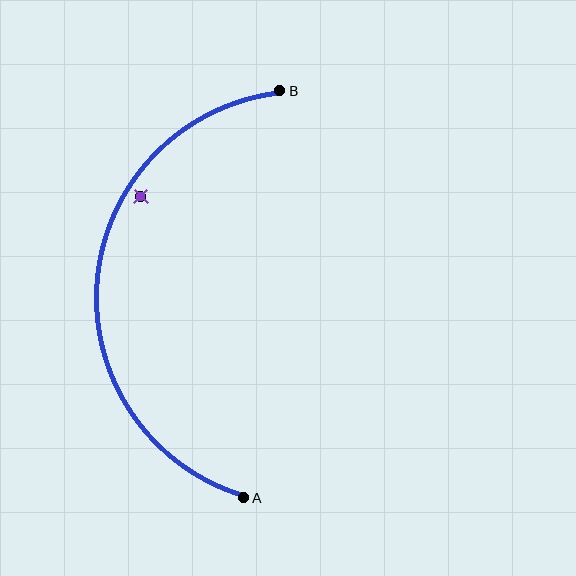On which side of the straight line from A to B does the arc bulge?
The arc bulges to the left of the straight line connecting A and B.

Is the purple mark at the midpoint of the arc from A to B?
No — the purple mark does not lie on the arc at all. It sits slightly inside the curve.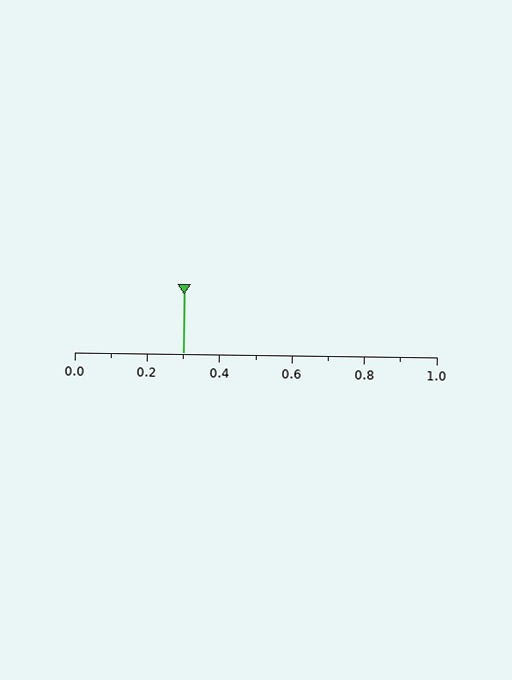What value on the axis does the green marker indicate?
The marker indicates approximately 0.3.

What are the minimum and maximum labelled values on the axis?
The axis runs from 0.0 to 1.0.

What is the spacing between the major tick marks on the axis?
The major ticks are spaced 0.2 apart.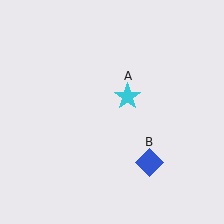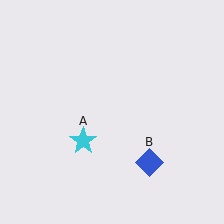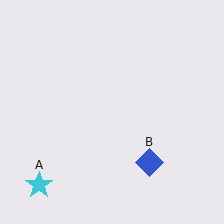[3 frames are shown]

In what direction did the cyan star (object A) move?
The cyan star (object A) moved down and to the left.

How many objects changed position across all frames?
1 object changed position: cyan star (object A).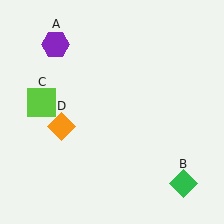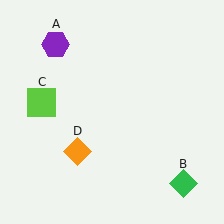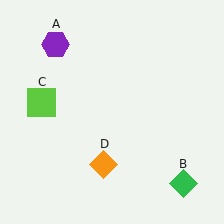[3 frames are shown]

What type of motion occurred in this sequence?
The orange diamond (object D) rotated counterclockwise around the center of the scene.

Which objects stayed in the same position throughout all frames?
Purple hexagon (object A) and green diamond (object B) and lime square (object C) remained stationary.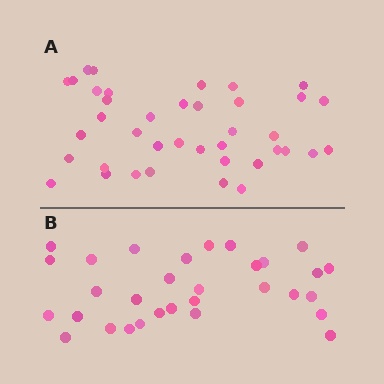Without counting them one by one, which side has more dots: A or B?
Region A (the top region) has more dots.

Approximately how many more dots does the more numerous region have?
Region A has roughly 8 or so more dots than region B.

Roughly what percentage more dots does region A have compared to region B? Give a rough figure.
About 25% more.